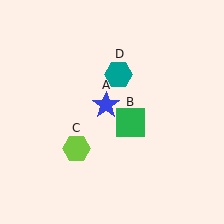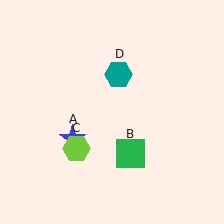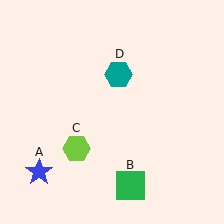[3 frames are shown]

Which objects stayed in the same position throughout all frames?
Lime hexagon (object C) and teal hexagon (object D) remained stationary.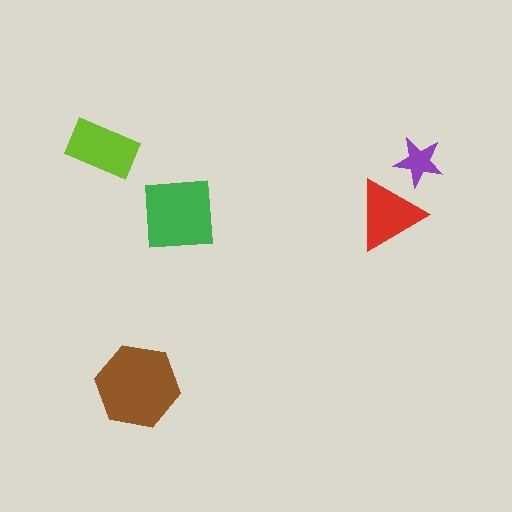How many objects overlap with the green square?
0 objects overlap with the green square.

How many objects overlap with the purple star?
1 object overlaps with the purple star.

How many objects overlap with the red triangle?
1 object overlaps with the red triangle.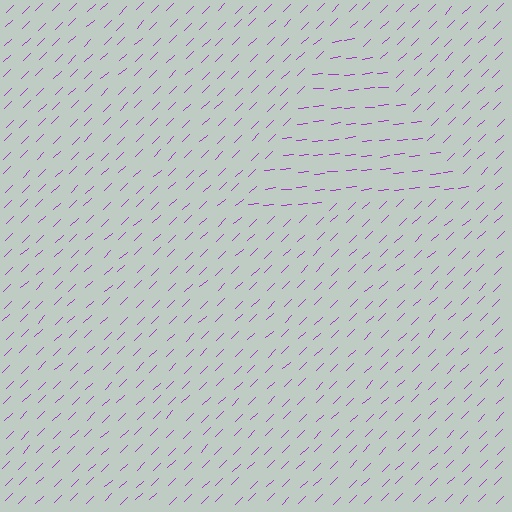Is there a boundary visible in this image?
Yes, there is a texture boundary formed by a change in line orientation.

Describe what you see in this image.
The image is filled with small purple line segments. A triangle region in the image has lines oriented differently from the surrounding lines, creating a visible texture boundary.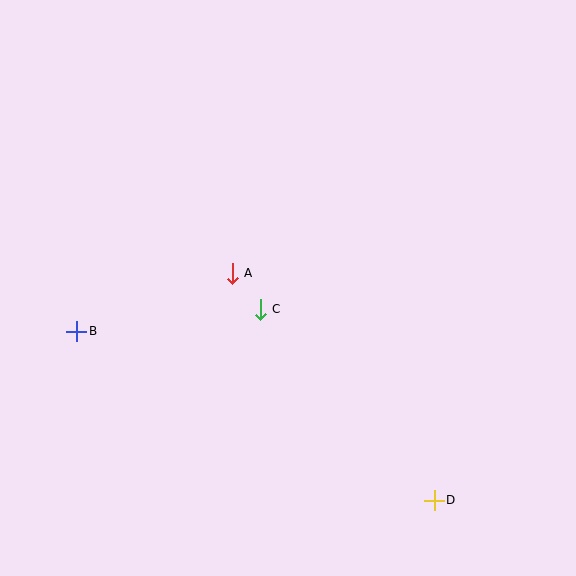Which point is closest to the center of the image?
Point C at (260, 309) is closest to the center.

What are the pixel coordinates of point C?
Point C is at (260, 309).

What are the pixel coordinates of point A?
Point A is at (232, 273).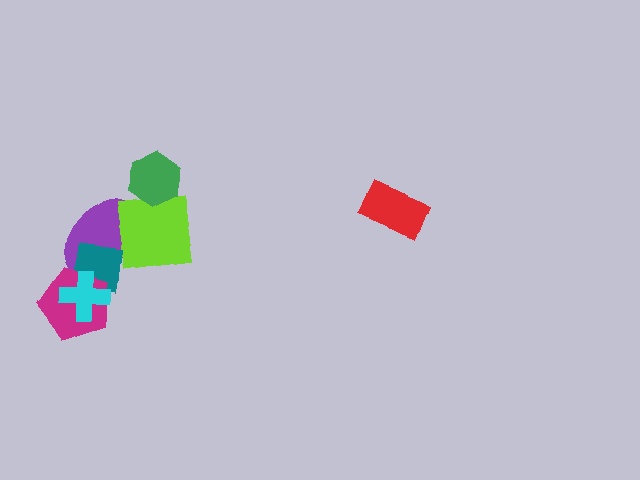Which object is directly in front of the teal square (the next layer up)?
The magenta pentagon is directly in front of the teal square.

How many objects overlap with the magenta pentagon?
3 objects overlap with the magenta pentagon.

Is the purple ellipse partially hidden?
Yes, it is partially covered by another shape.